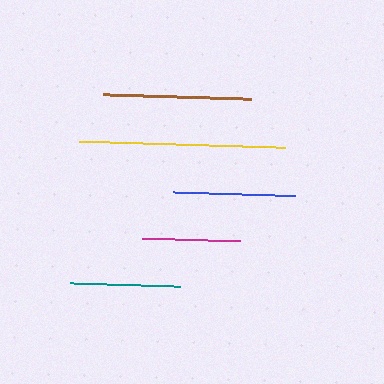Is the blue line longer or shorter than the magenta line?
The blue line is longer than the magenta line.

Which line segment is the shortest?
The magenta line is the shortest at approximately 97 pixels.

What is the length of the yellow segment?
The yellow segment is approximately 206 pixels long.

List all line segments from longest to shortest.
From longest to shortest: yellow, brown, blue, teal, magenta.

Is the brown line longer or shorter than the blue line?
The brown line is longer than the blue line.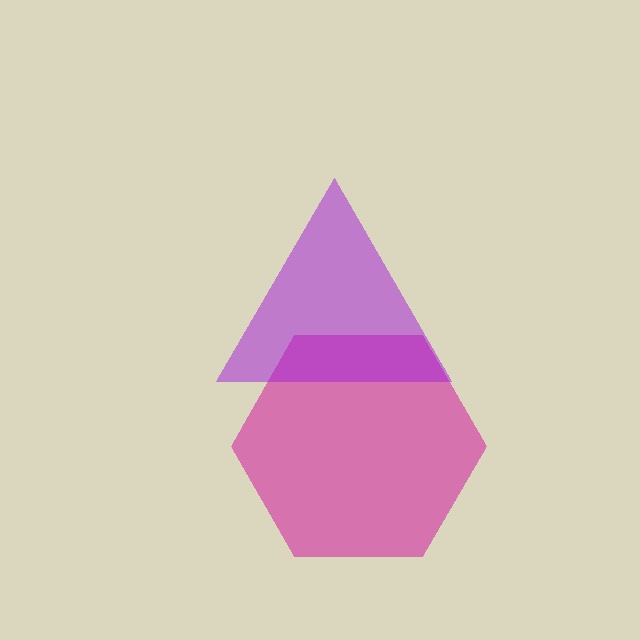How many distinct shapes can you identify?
There are 2 distinct shapes: a magenta hexagon, a purple triangle.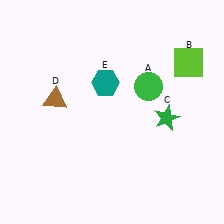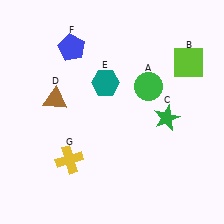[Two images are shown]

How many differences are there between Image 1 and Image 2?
There are 2 differences between the two images.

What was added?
A blue pentagon (F), a yellow cross (G) were added in Image 2.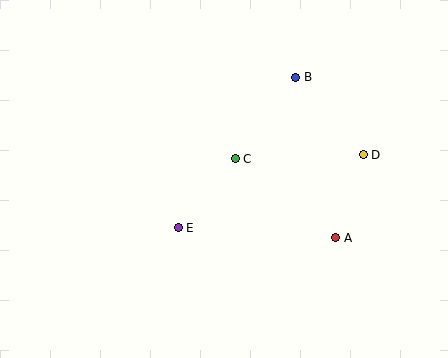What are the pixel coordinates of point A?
Point A is at (336, 238).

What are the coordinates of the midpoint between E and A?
The midpoint between E and A is at (257, 233).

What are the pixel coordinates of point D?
Point D is at (363, 155).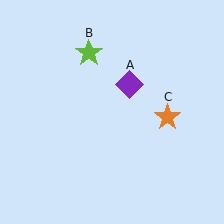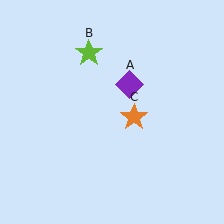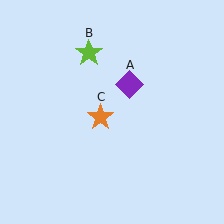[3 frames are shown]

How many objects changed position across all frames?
1 object changed position: orange star (object C).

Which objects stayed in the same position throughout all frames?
Purple diamond (object A) and lime star (object B) remained stationary.